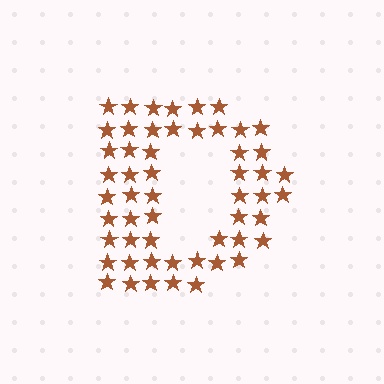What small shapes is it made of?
It is made of small stars.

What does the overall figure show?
The overall figure shows the letter D.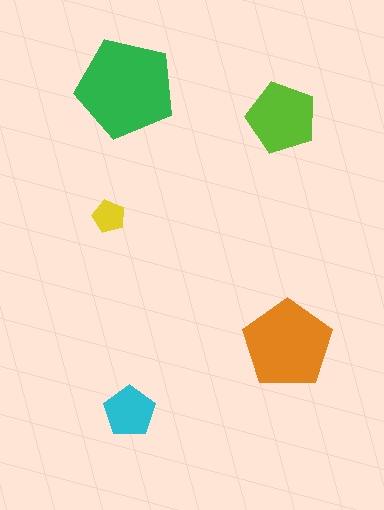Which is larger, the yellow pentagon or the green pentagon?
The green one.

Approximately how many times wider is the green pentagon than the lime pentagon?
About 1.5 times wider.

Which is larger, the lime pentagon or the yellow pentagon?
The lime one.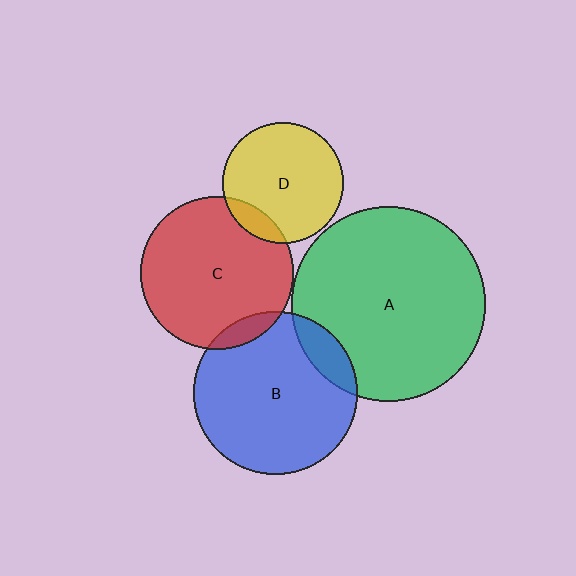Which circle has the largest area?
Circle A (green).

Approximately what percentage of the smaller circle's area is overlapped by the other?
Approximately 10%.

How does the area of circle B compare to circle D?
Approximately 1.8 times.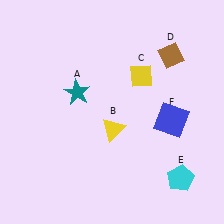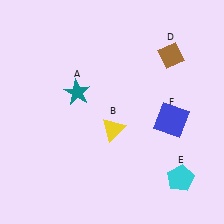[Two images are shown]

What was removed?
The yellow diamond (C) was removed in Image 2.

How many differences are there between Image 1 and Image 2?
There is 1 difference between the two images.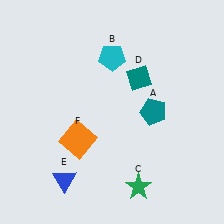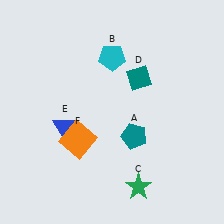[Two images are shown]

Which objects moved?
The objects that moved are: the teal pentagon (A), the blue triangle (E).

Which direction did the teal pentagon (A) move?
The teal pentagon (A) moved down.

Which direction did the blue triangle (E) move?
The blue triangle (E) moved up.